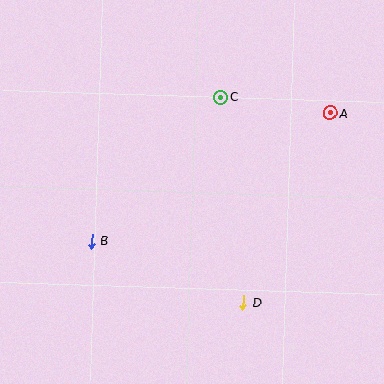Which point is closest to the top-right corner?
Point A is closest to the top-right corner.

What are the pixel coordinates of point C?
Point C is at (221, 97).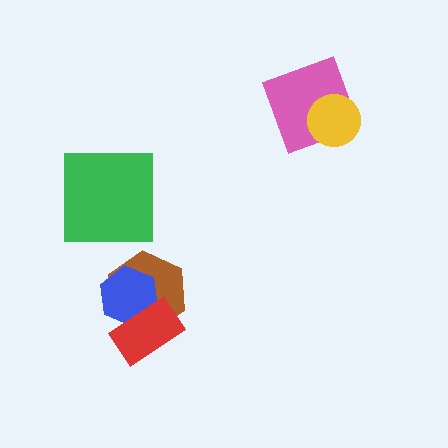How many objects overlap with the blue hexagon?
2 objects overlap with the blue hexagon.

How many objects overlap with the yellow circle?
1 object overlaps with the yellow circle.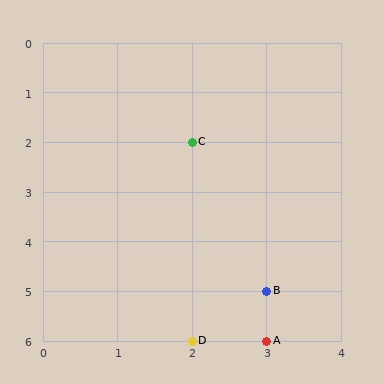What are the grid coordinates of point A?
Point A is at grid coordinates (3, 6).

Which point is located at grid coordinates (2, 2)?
Point C is at (2, 2).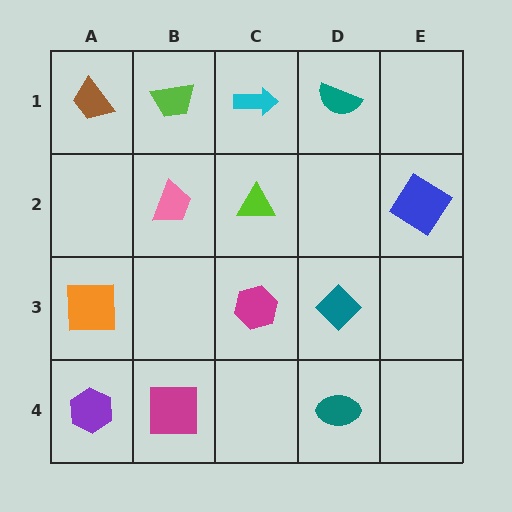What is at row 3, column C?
A magenta hexagon.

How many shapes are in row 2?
3 shapes.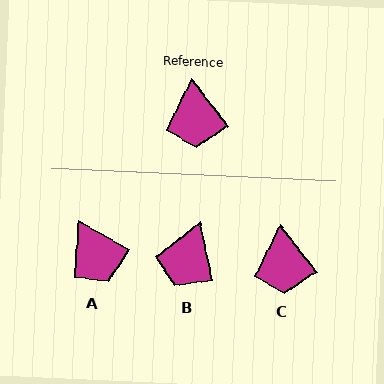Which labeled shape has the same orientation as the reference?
C.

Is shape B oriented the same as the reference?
No, it is off by about 26 degrees.